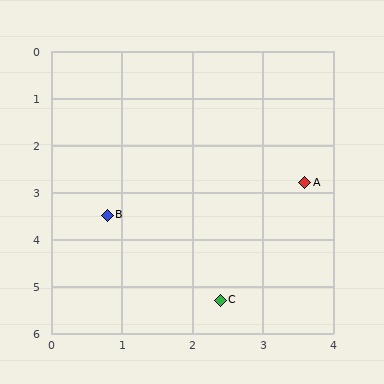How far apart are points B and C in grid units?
Points B and C are about 2.4 grid units apart.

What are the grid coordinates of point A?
Point A is at approximately (3.6, 2.8).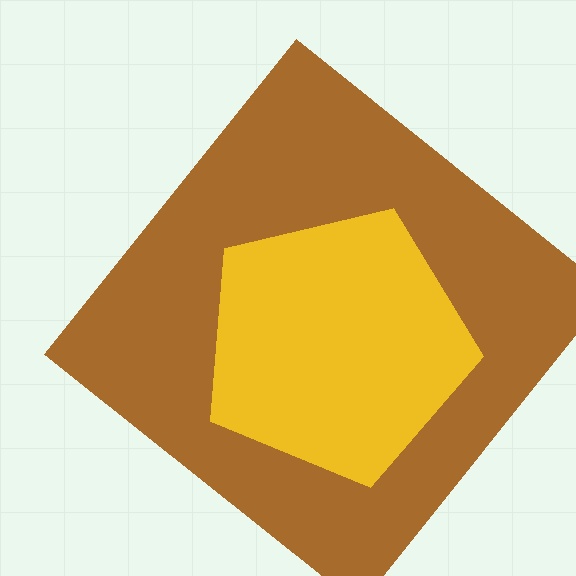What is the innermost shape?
The yellow pentagon.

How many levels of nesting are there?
2.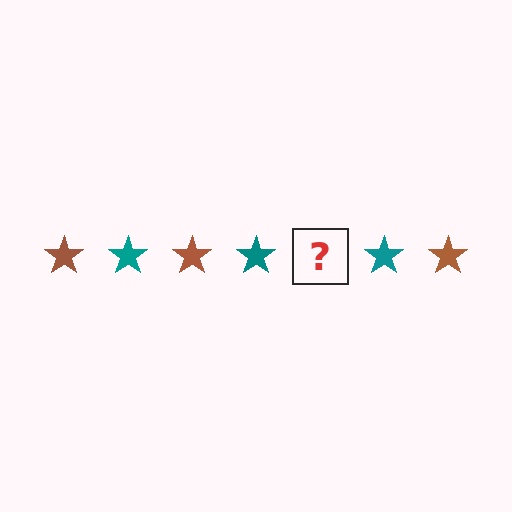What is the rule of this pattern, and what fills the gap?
The rule is that the pattern cycles through brown, teal stars. The gap should be filled with a brown star.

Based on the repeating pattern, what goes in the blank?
The blank should be a brown star.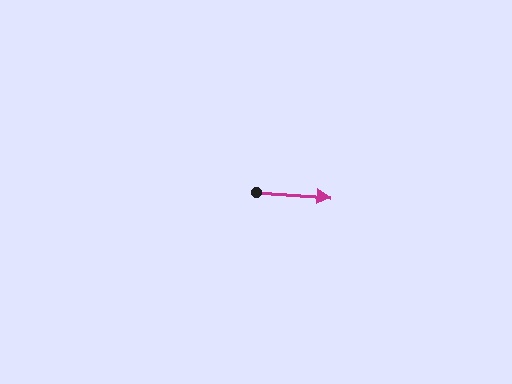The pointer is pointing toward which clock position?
Roughly 3 o'clock.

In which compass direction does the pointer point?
East.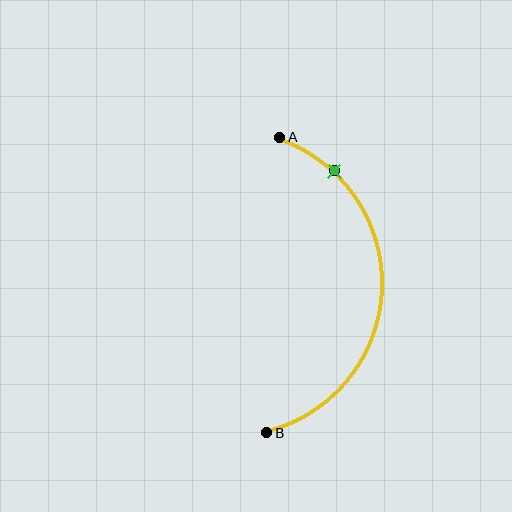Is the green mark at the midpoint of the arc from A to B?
No. The green mark lies on the arc but is closer to endpoint A. The arc midpoint would be at the point on the curve equidistant along the arc from both A and B.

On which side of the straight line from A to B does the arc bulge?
The arc bulges to the right of the straight line connecting A and B.